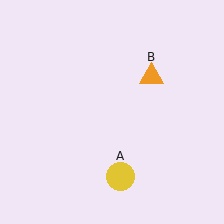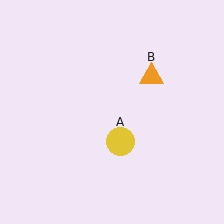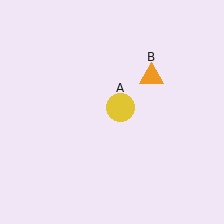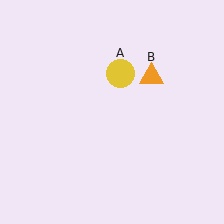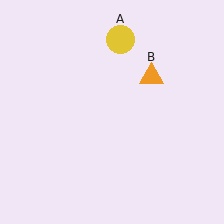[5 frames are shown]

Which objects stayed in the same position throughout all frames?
Orange triangle (object B) remained stationary.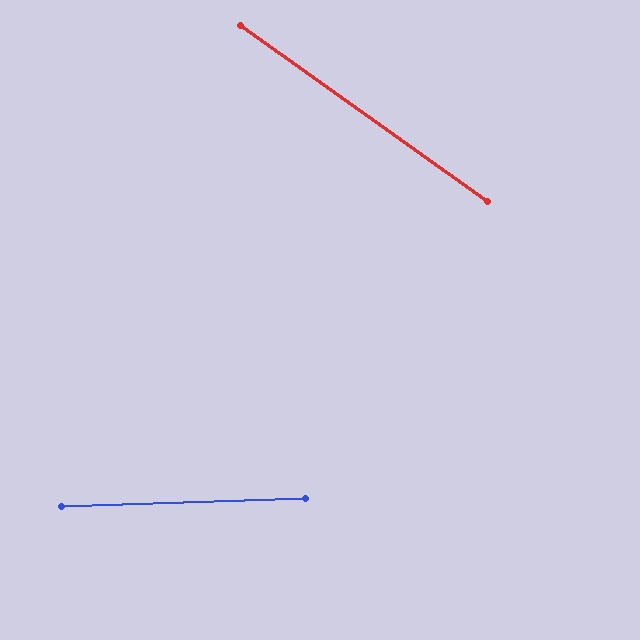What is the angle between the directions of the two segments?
Approximately 37 degrees.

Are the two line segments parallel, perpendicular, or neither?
Neither parallel nor perpendicular — they differ by about 37°.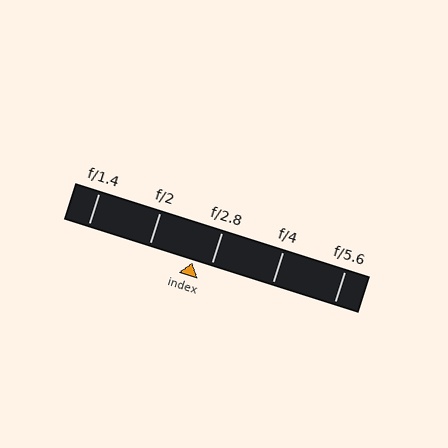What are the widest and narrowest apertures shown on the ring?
The widest aperture shown is f/1.4 and the narrowest is f/5.6.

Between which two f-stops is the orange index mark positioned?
The index mark is between f/2 and f/2.8.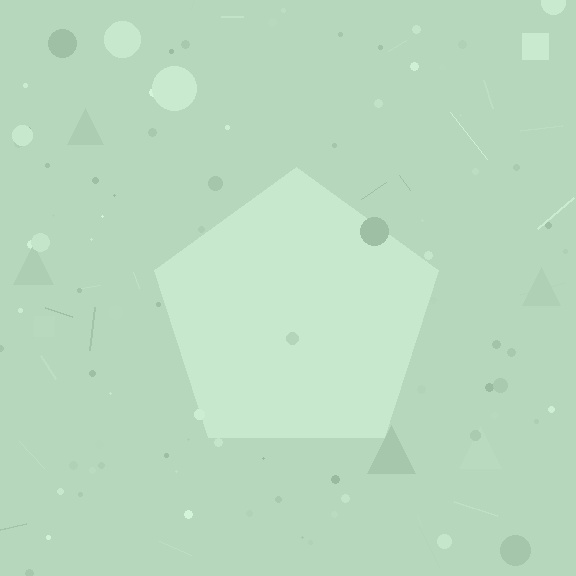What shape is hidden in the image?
A pentagon is hidden in the image.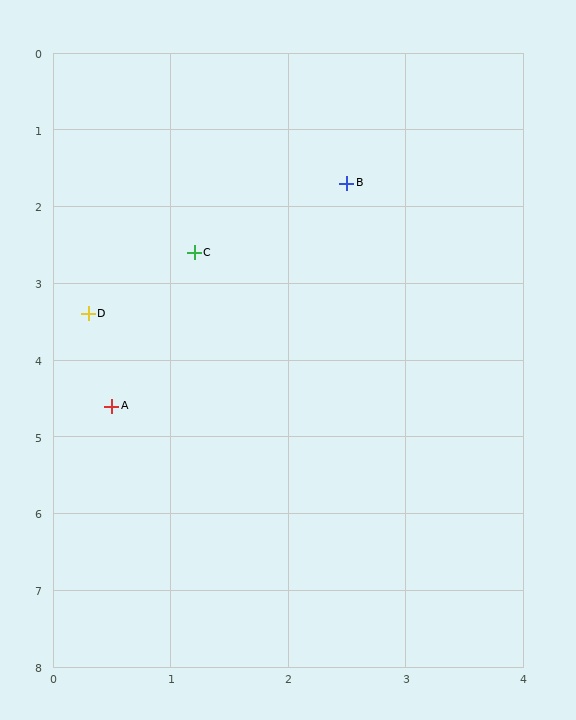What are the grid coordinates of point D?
Point D is at approximately (0.3, 3.4).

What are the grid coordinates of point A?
Point A is at approximately (0.5, 4.6).